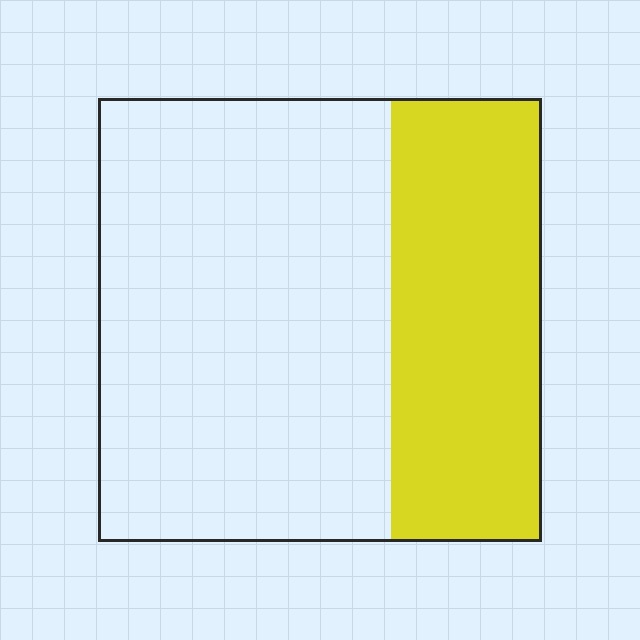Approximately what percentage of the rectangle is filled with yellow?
Approximately 35%.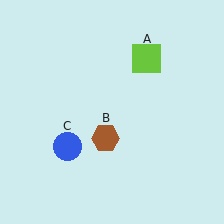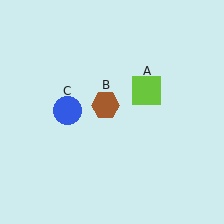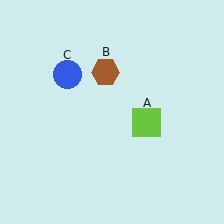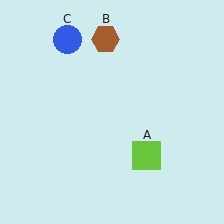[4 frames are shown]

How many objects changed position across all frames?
3 objects changed position: lime square (object A), brown hexagon (object B), blue circle (object C).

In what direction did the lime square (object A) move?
The lime square (object A) moved down.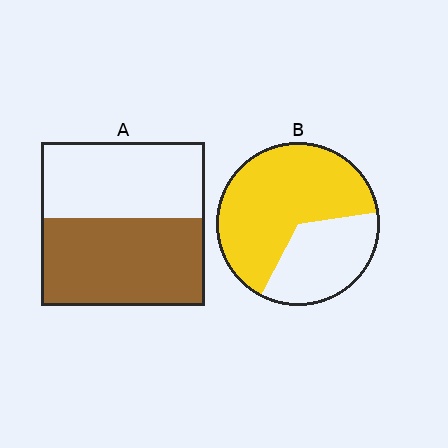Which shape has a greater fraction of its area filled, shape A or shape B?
Shape B.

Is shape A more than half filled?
Roughly half.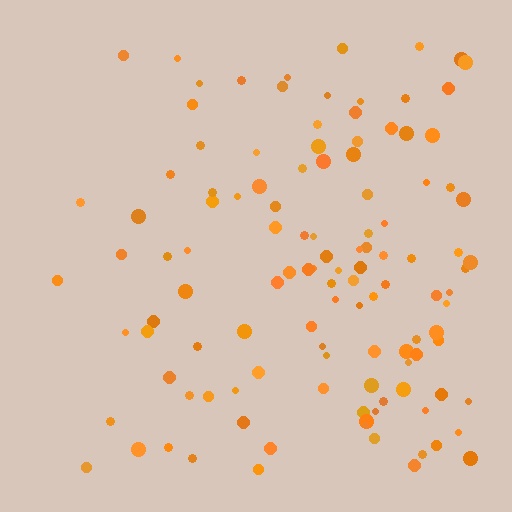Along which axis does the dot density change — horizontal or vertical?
Horizontal.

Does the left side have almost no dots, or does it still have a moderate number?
Still a moderate number, just noticeably fewer than the right.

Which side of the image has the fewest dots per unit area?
The left.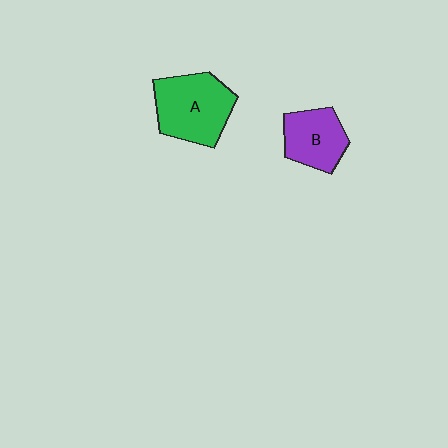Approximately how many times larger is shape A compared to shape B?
Approximately 1.4 times.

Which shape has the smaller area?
Shape B (purple).